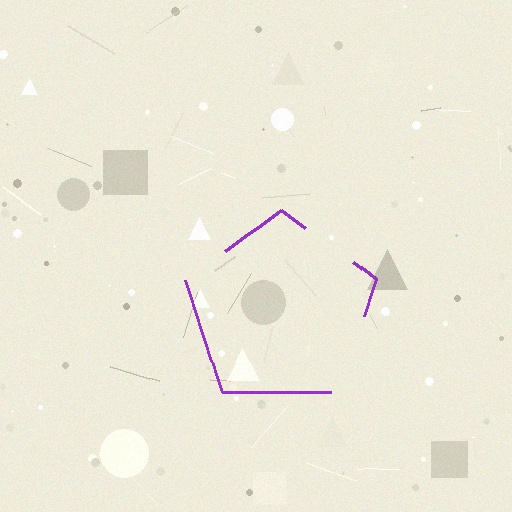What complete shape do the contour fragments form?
The contour fragments form a pentagon.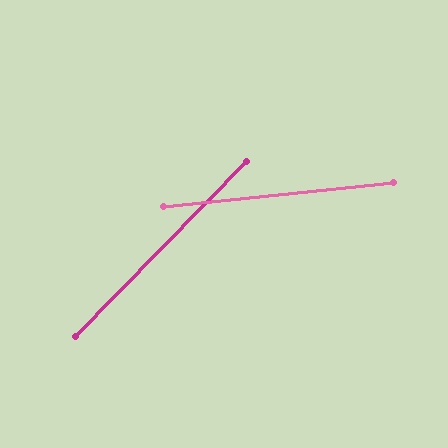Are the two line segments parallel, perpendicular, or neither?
Neither parallel nor perpendicular — they differ by about 40°.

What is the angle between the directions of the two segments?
Approximately 40 degrees.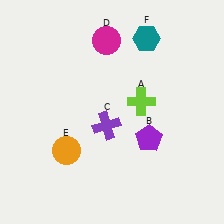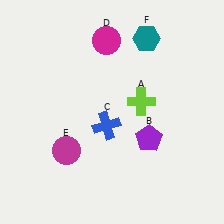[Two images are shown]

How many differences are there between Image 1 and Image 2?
There are 2 differences between the two images.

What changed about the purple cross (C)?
In Image 1, C is purple. In Image 2, it changed to blue.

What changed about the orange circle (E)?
In Image 1, E is orange. In Image 2, it changed to magenta.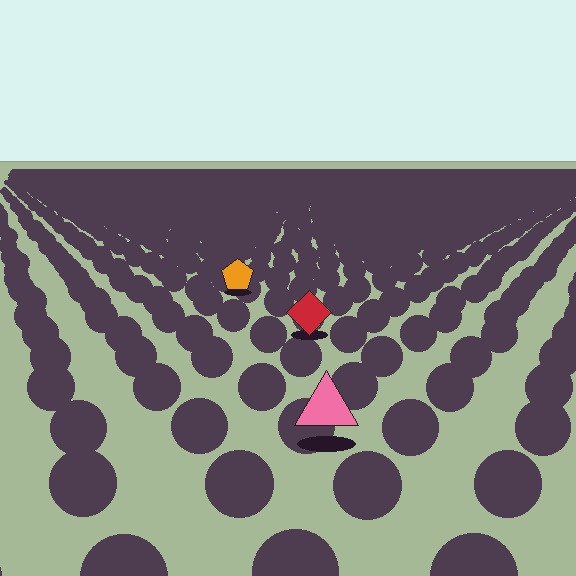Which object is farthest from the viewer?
The orange pentagon is farthest from the viewer. It appears smaller and the ground texture around it is denser.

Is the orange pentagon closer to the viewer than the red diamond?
No. The red diamond is closer — you can tell from the texture gradient: the ground texture is coarser near it.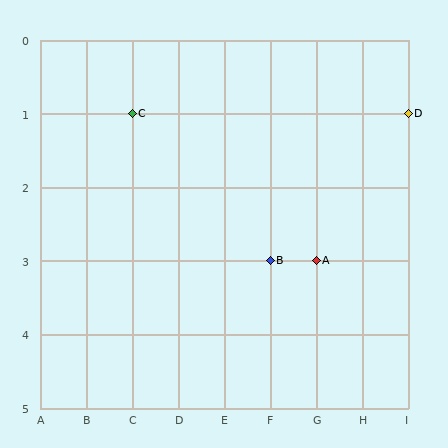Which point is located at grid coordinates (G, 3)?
Point A is at (G, 3).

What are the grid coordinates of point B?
Point B is at grid coordinates (F, 3).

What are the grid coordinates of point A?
Point A is at grid coordinates (G, 3).